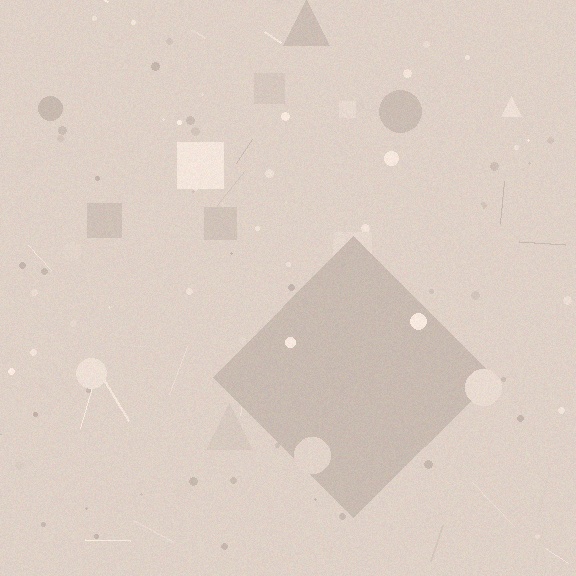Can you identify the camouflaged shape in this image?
The camouflaged shape is a diamond.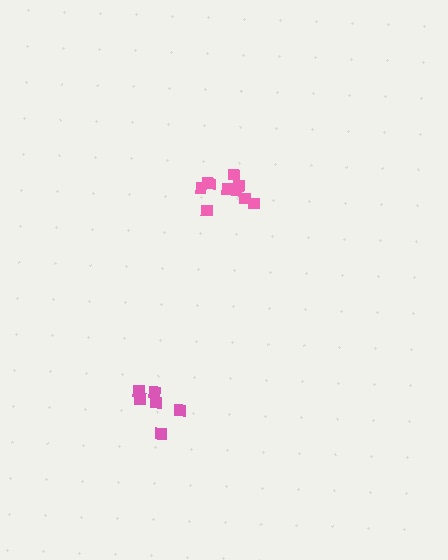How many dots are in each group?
Group 1: 6 dots, Group 2: 10 dots (16 total).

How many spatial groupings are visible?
There are 2 spatial groupings.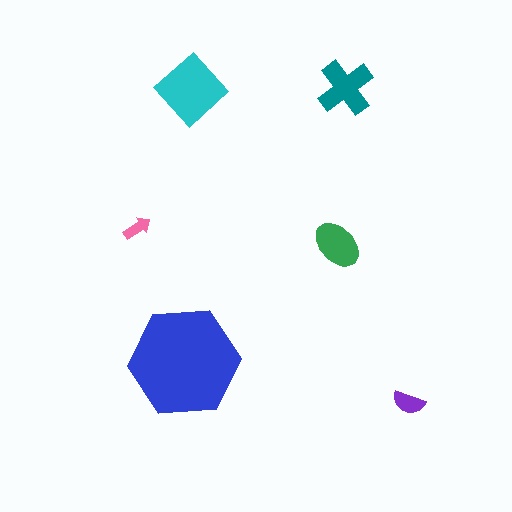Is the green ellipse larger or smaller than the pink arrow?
Larger.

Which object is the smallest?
The pink arrow.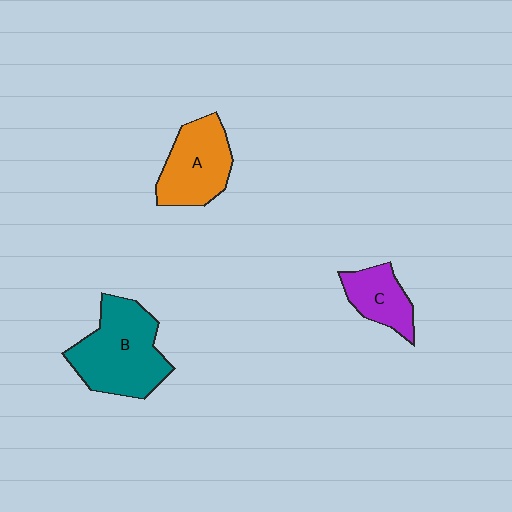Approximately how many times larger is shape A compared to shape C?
Approximately 1.5 times.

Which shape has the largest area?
Shape B (teal).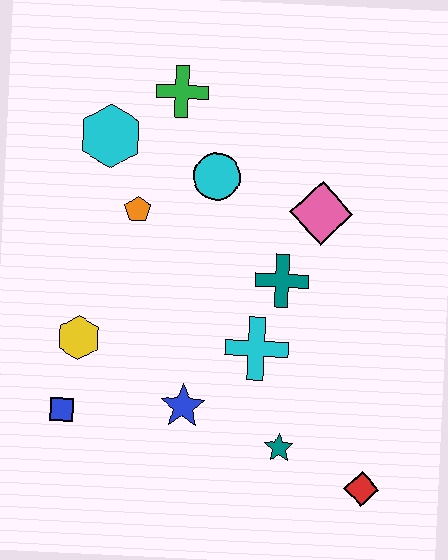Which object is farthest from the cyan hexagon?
The red diamond is farthest from the cyan hexagon.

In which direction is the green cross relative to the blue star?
The green cross is above the blue star.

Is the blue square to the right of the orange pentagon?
No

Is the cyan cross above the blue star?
Yes